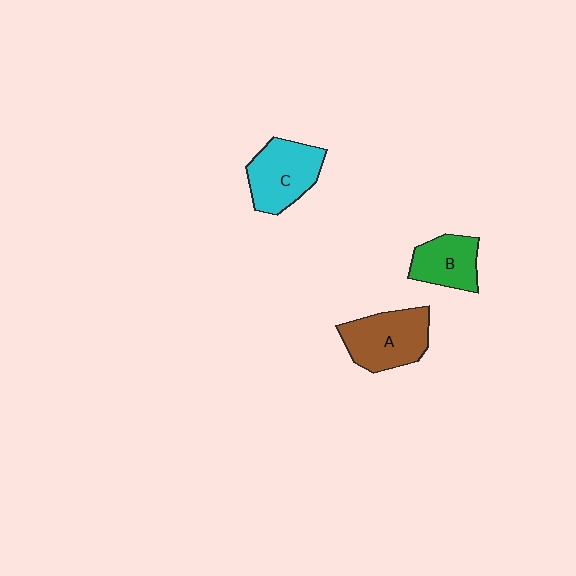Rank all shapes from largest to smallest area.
From largest to smallest: A (brown), C (cyan), B (green).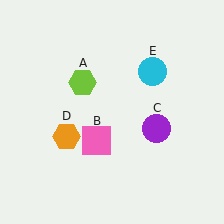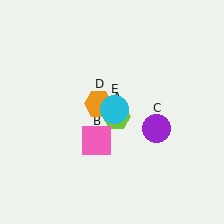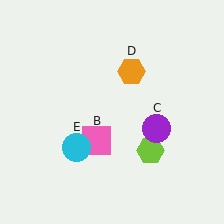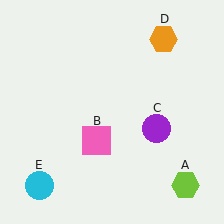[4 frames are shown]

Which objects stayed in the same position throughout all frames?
Pink square (object B) and purple circle (object C) remained stationary.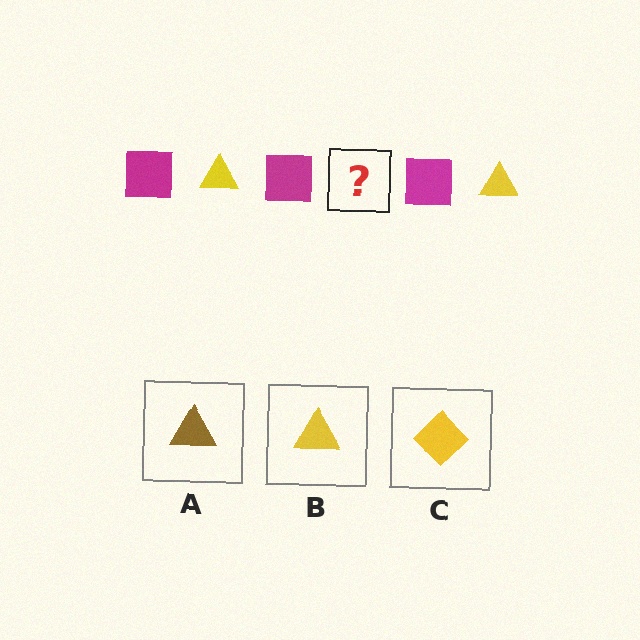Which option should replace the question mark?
Option B.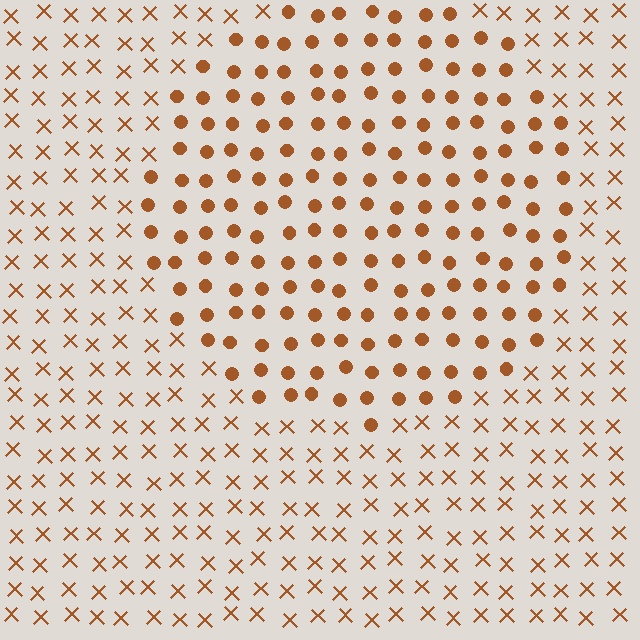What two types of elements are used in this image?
The image uses circles inside the circle region and X marks outside it.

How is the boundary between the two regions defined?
The boundary is defined by a change in element shape: circles inside vs. X marks outside. All elements share the same color and spacing.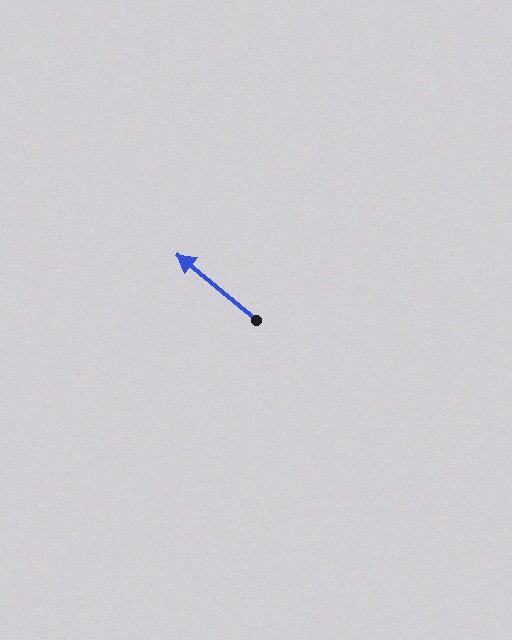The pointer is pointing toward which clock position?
Roughly 10 o'clock.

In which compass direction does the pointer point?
Northwest.